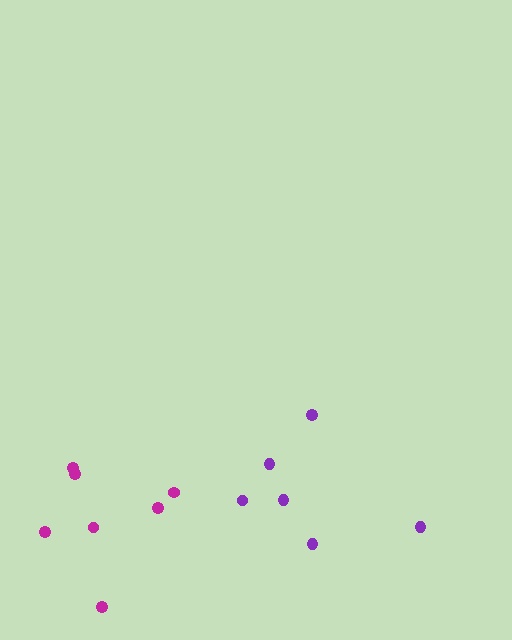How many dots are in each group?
Group 1: 6 dots, Group 2: 7 dots (13 total).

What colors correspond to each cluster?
The clusters are colored: purple, magenta.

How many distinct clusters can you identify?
There are 2 distinct clusters.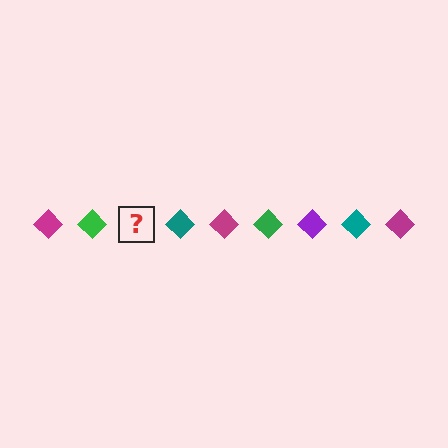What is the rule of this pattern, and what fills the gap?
The rule is that the pattern cycles through magenta, green, purple, teal diamonds. The gap should be filled with a purple diamond.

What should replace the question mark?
The question mark should be replaced with a purple diamond.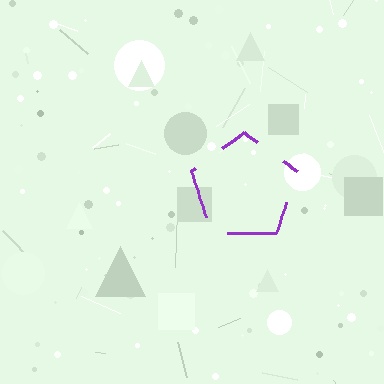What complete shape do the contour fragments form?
The contour fragments form a pentagon.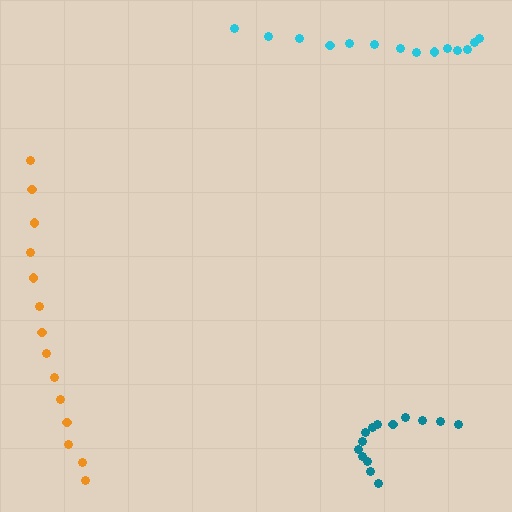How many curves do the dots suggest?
There are 3 distinct paths.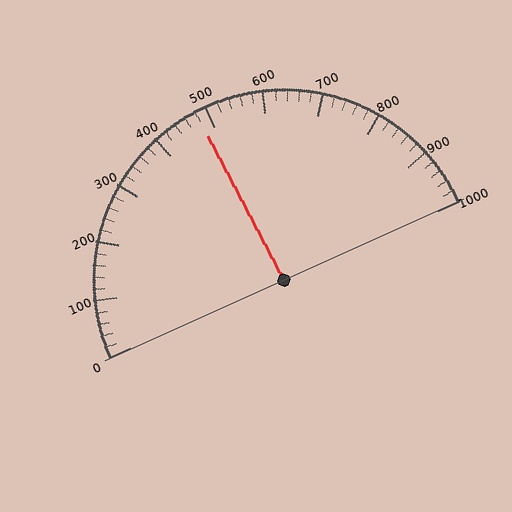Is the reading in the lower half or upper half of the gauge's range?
The reading is in the lower half of the range (0 to 1000).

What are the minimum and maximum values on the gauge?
The gauge ranges from 0 to 1000.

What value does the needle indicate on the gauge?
The needle indicates approximately 480.